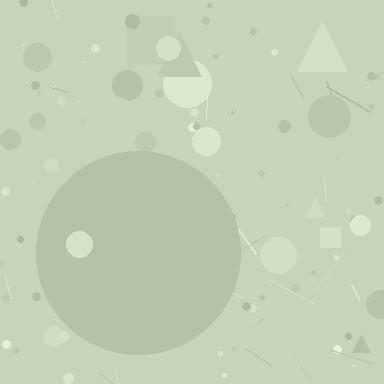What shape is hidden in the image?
A circle is hidden in the image.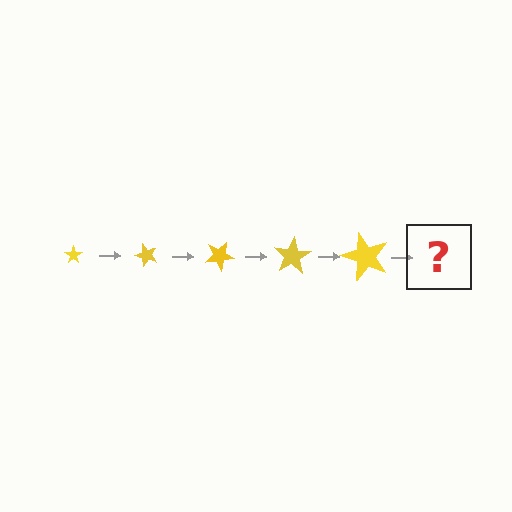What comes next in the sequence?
The next element should be a star, larger than the previous one and rotated 250 degrees from the start.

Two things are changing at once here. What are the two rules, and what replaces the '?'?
The two rules are that the star grows larger each step and it rotates 50 degrees each step. The '?' should be a star, larger than the previous one and rotated 250 degrees from the start.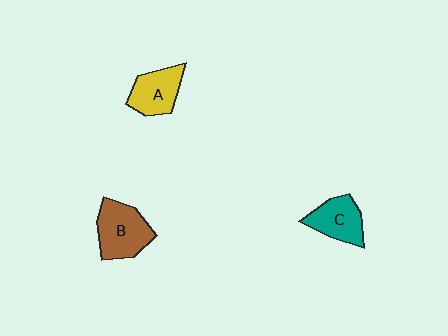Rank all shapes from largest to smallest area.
From largest to smallest: B (brown), A (yellow), C (teal).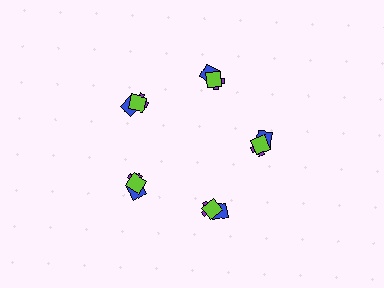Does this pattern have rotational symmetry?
Yes, this pattern has 5-fold rotational symmetry. It looks the same after rotating 72 degrees around the center.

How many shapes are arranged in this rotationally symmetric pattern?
There are 15 shapes, arranged in 5 groups of 3.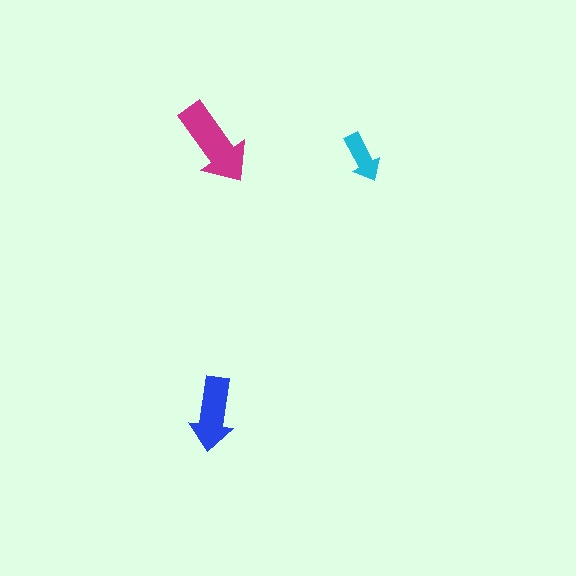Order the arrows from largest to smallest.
the magenta one, the blue one, the cyan one.